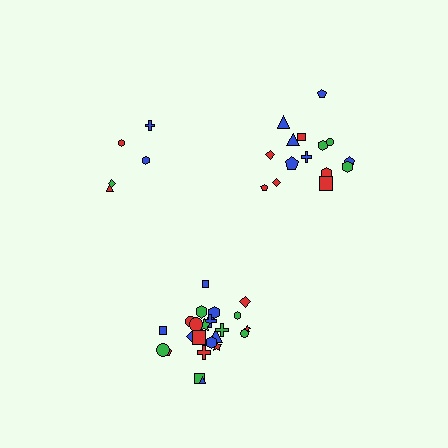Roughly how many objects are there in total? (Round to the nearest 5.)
Roughly 45 objects in total.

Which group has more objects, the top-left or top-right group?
The top-right group.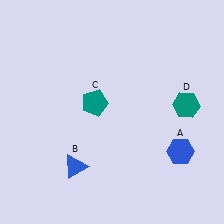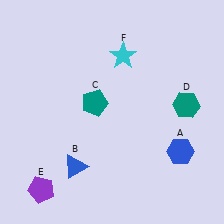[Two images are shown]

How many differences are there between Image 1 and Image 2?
There are 2 differences between the two images.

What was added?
A purple pentagon (E), a cyan star (F) were added in Image 2.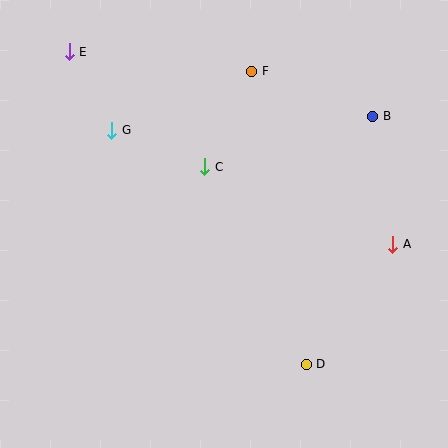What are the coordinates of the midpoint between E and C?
The midpoint between E and C is at (137, 109).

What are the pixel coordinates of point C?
Point C is at (205, 167).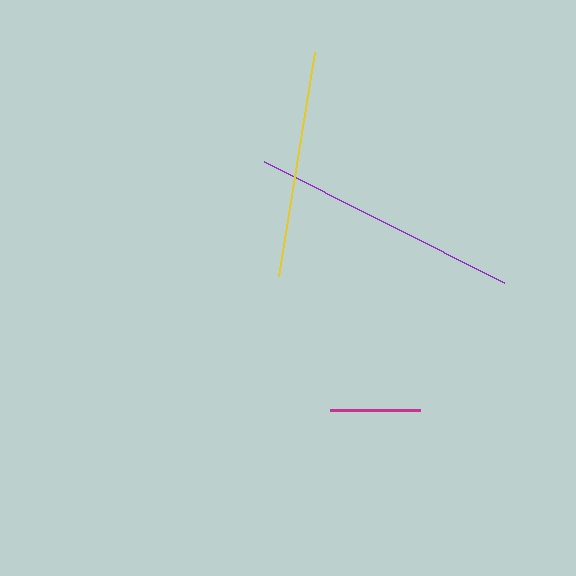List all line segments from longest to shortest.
From longest to shortest: purple, yellow, magenta.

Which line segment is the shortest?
The magenta line is the shortest at approximately 90 pixels.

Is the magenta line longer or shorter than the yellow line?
The yellow line is longer than the magenta line.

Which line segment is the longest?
The purple line is the longest at approximately 269 pixels.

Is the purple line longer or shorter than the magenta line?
The purple line is longer than the magenta line.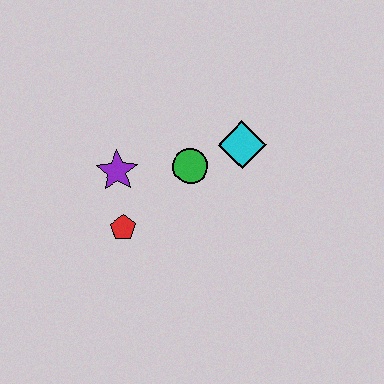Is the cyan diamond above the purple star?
Yes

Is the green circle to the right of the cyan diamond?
No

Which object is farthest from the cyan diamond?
The red pentagon is farthest from the cyan diamond.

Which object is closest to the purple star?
The red pentagon is closest to the purple star.